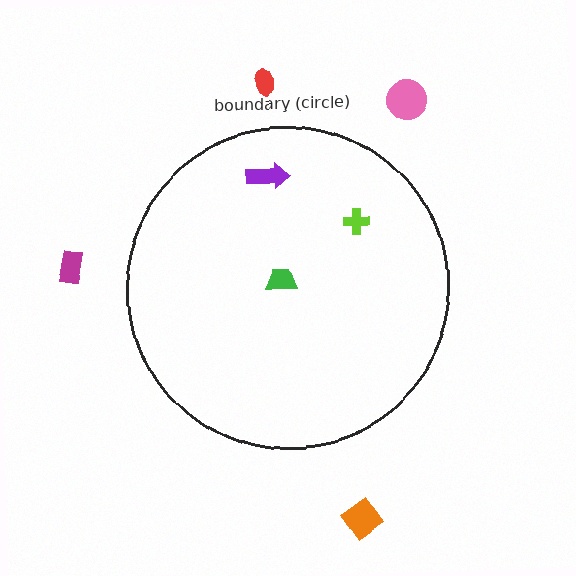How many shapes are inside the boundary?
3 inside, 4 outside.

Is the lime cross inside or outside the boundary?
Inside.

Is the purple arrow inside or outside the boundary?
Inside.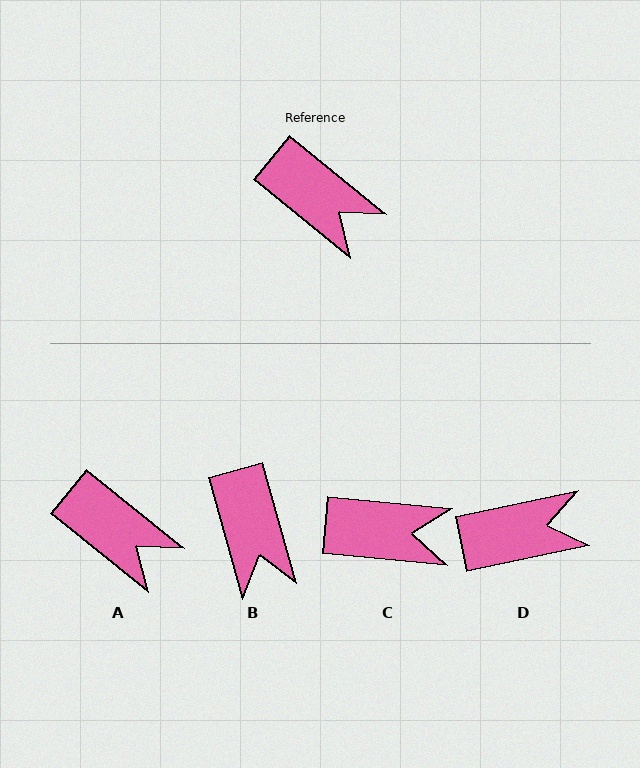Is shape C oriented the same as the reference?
No, it is off by about 34 degrees.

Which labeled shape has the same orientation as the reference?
A.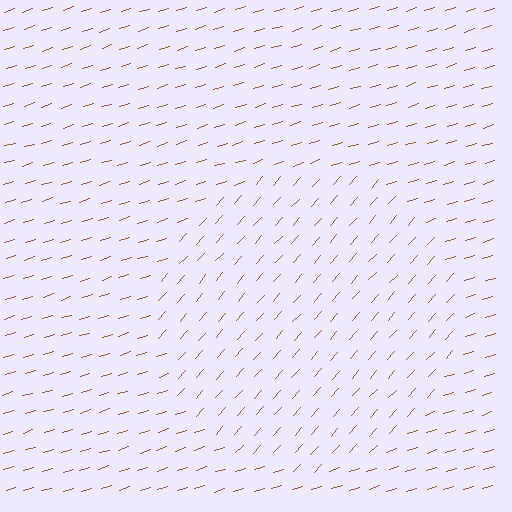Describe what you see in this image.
The image is filled with small brown line segments. A circle region in the image has lines oriented differently from the surrounding lines, creating a visible texture boundary.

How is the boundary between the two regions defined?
The boundary is defined purely by a change in line orientation (approximately 31 degrees difference). All lines are the same color and thickness.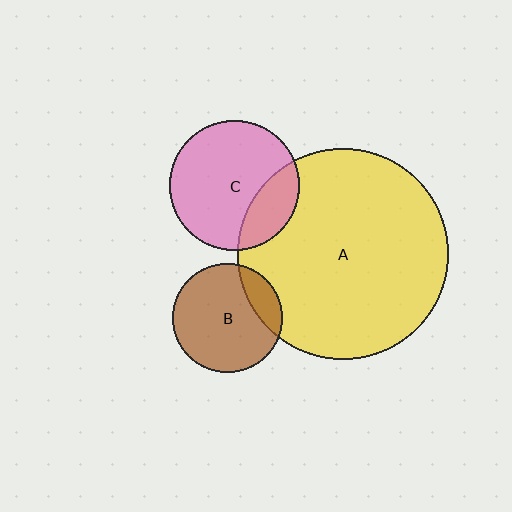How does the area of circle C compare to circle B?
Approximately 1.4 times.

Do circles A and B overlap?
Yes.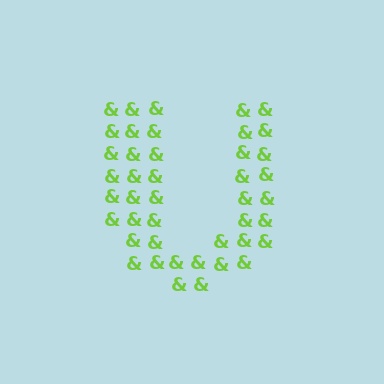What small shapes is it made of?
It is made of small ampersands.